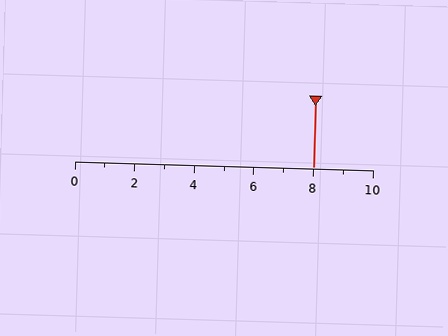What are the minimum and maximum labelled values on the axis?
The axis runs from 0 to 10.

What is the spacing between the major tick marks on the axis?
The major ticks are spaced 2 apart.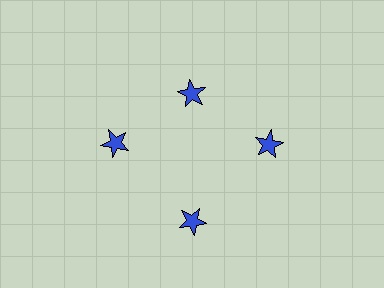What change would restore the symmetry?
The symmetry would be restored by moving it outward, back onto the ring so that all 4 stars sit at equal angles and equal distance from the center.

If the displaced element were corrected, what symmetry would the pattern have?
It would have 4-fold rotational symmetry — the pattern would map onto itself every 90 degrees.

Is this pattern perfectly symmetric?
No. The 4 blue stars are arranged in a ring, but one element near the 12 o'clock position is pulled inward toward the center, breaking the 4-fold rotational symmetry.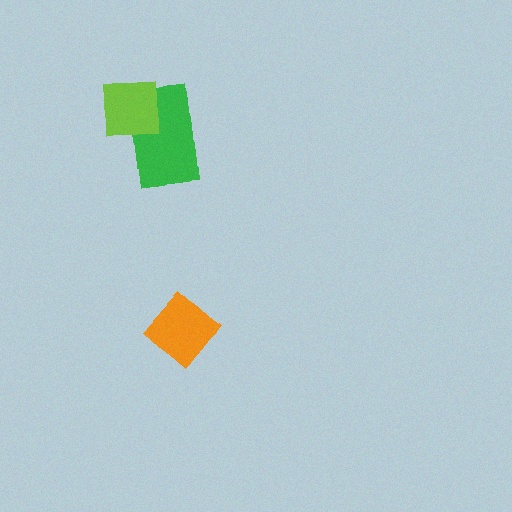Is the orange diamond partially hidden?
No, no other shape covers it.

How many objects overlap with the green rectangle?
1 object overlaps with the green rectangle.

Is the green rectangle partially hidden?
Yes, it is partially covered by another shape.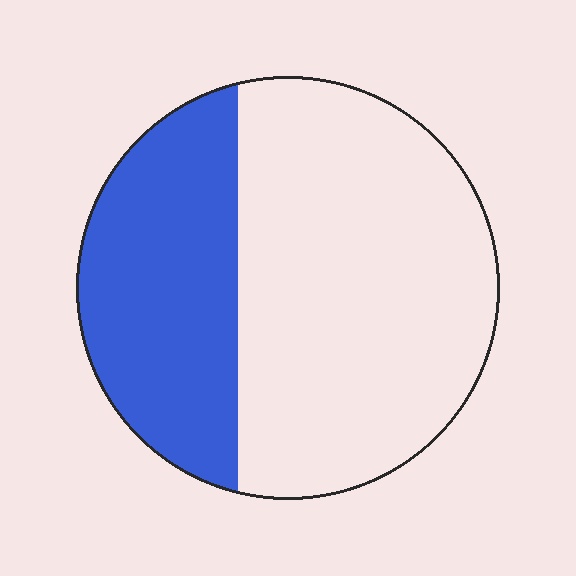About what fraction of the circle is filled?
About one third (1/3).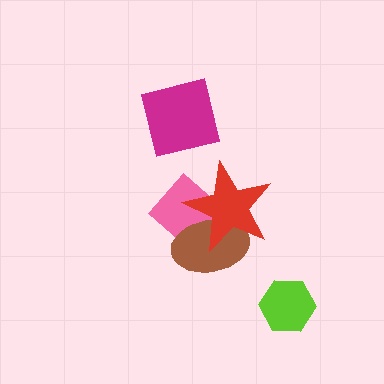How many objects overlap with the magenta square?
0 objects overlap with the magenta square.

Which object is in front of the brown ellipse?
The red star is in front of the brown ellipse.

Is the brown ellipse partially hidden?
Yes, it is partially covered by another shape.